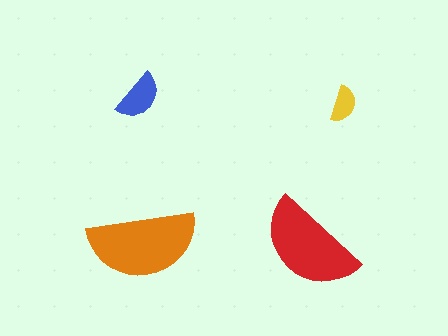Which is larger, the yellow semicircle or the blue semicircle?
The blue one.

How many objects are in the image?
There are 4 objects in the image.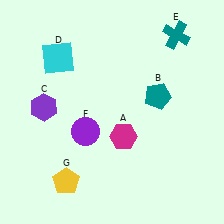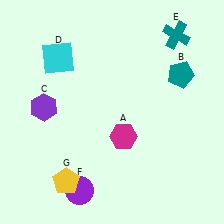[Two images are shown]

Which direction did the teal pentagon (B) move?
The teal pentagon (B) moved right.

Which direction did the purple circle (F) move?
The purple circle (F) moved down.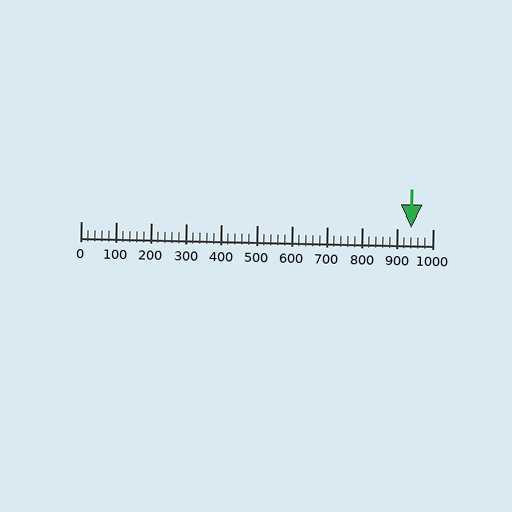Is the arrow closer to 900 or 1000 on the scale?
The arrow is closer to 900.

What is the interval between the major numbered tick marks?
The major tick marks are spaced 100 units apart.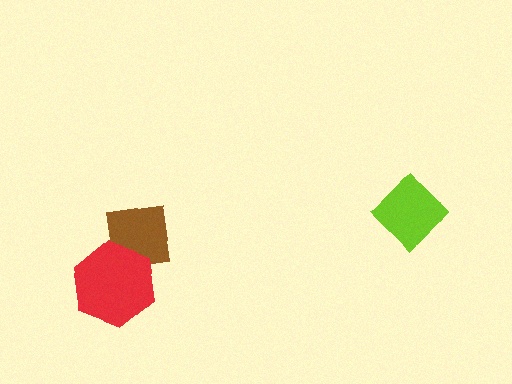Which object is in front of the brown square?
The red hexagon is in front of the brown square.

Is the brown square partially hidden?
Yes, it is partially covered by another shape.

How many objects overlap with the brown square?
1 object overlaps with the brown square.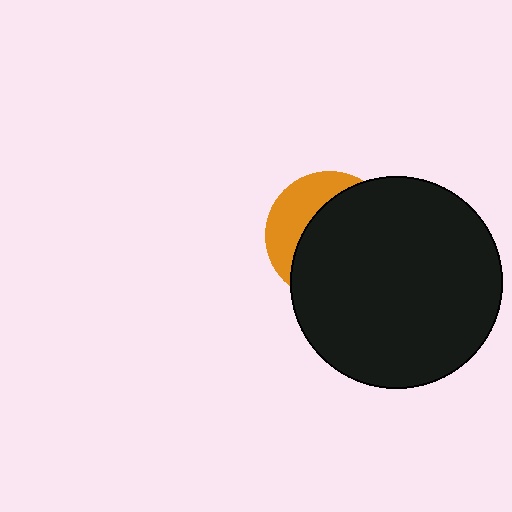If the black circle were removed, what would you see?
You would see the complete orange circle.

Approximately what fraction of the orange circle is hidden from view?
Roughly 67% of the orange circle is hidden behind the black circle.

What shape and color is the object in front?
The object in front is a black circle.